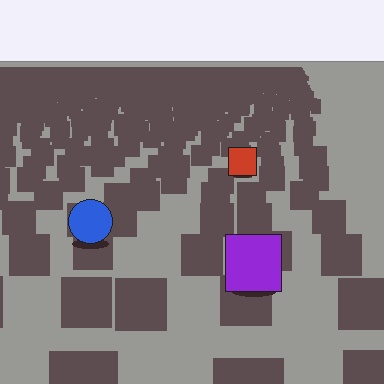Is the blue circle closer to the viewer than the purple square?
No. The purple square is closer — you can tell from the texture gradient: the ground texture is coarser near it.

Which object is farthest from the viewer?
The red square is farthest from the viewer. It appears smaller and the ground texture around it is denser.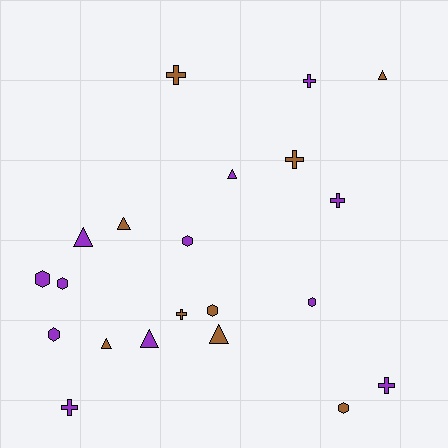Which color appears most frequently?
Purple, with 12 objects.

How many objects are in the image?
There are 21 objects.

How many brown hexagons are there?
There are 2 brown hexagons.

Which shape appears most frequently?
Cross, with 7 objects.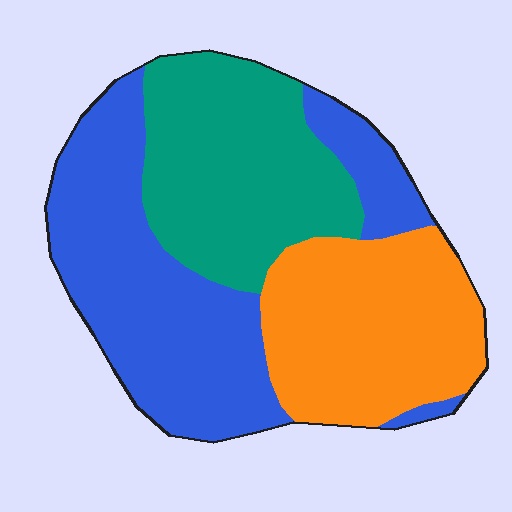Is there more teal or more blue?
Blue.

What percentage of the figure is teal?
Teal takes up between a quarter and a half of the figure.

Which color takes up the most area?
Blue, at roughly 40%.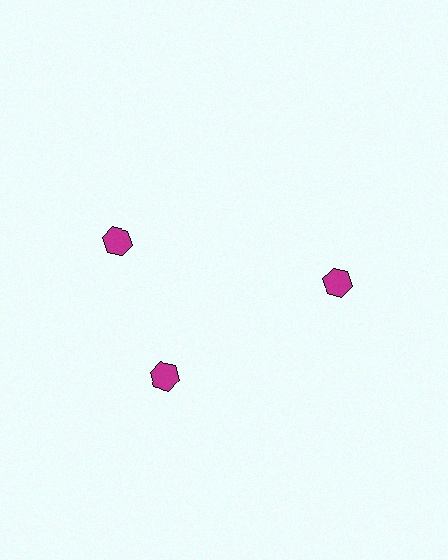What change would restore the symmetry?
The symmetry would be restored by rotating it back into even spacing with its neighbors so that all 3 hexagons sit at equal angles and equal distance from the center.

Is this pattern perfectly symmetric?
No. The 3 magenta hexagons are arranged in a ring, but one element near the 11 o'clock position is rotated out of alignment along the ring, breaking the 3-fold rotational symmetry.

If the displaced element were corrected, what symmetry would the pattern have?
It would have 3-fold rotational symmetry — the pattern would map onto itself every 120 degrees.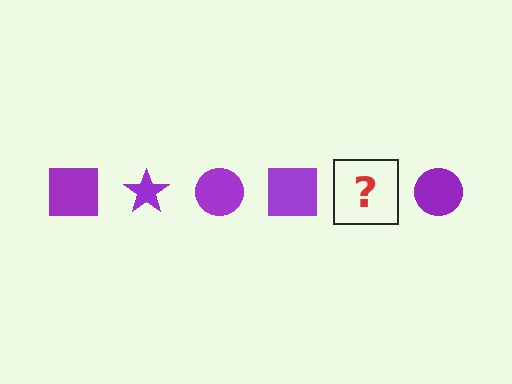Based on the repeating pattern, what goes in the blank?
The blank should be a purple star.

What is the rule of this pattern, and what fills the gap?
The rule is that the pattern cycles through square, star, circle shapes in purple. The gap should be filled with a purple star.